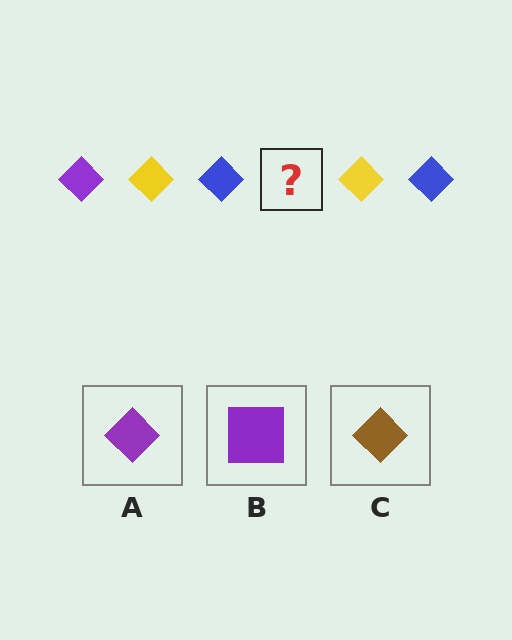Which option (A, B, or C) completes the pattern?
A.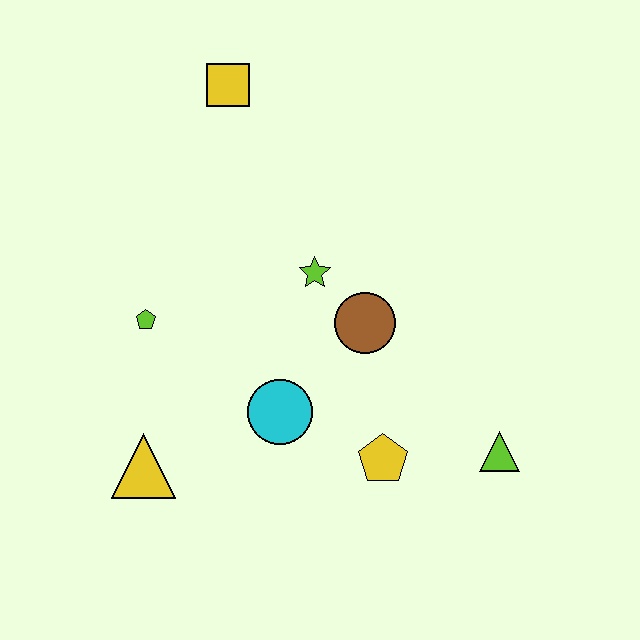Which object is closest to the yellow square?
The lime star is closest to the yellow square.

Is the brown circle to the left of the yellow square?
No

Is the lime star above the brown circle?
Yes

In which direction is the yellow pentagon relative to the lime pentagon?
The yellow pentagon is to the right of the lime pentagon.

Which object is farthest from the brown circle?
The yellow square is farthest from the brown circle.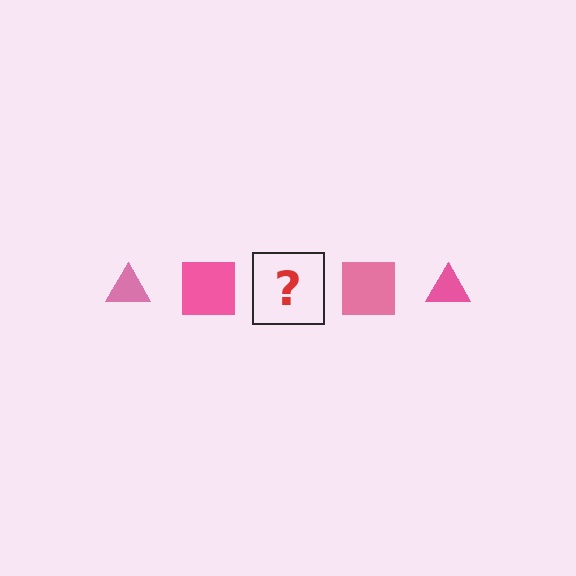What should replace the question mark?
The question mark should be replaced with a pink triangle.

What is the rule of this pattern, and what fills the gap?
The rule is that the pattern cycles through triangle, square shapes in pink. The gap should be filled with a pink triangle.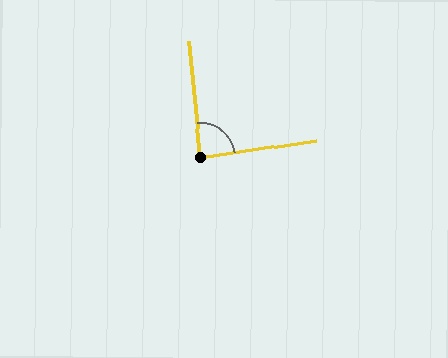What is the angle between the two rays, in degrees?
Approximately 87 degrees.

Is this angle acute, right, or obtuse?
It is approximately a right angle.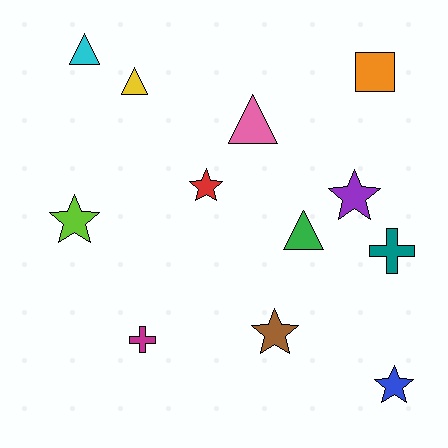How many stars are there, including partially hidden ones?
There are 5 stars.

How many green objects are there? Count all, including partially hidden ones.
There is 1 green object.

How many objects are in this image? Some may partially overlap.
There are 12 objects.